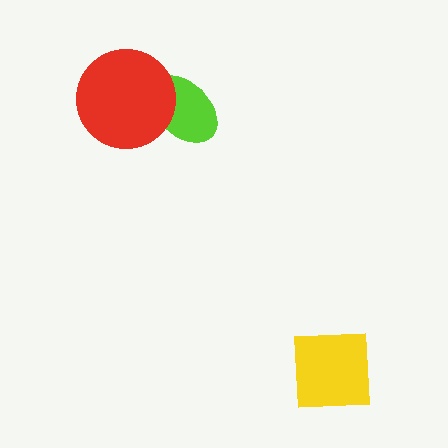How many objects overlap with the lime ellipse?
1 object overlaps with the lime ellipse.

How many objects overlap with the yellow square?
0 objects overlap with the yellow square.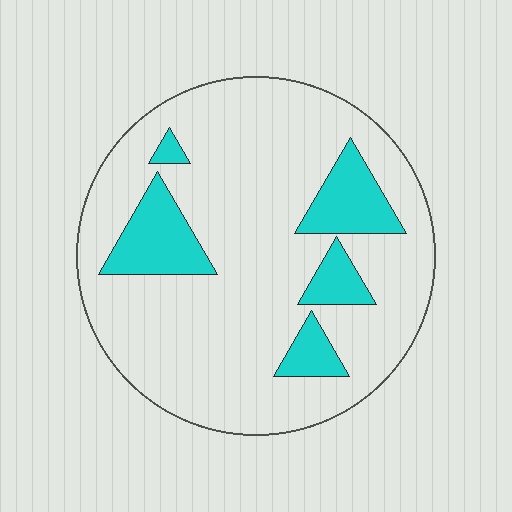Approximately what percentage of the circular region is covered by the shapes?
Approximately 20%.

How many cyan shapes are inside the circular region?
5.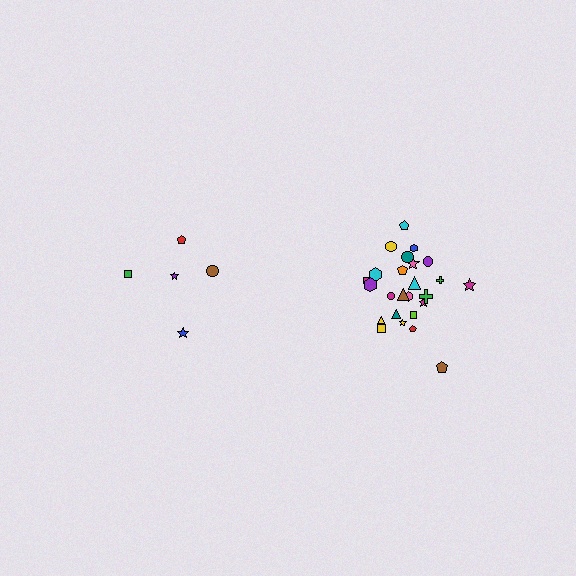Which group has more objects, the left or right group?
The right group.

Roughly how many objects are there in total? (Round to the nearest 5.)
Roughly 30 objects in total.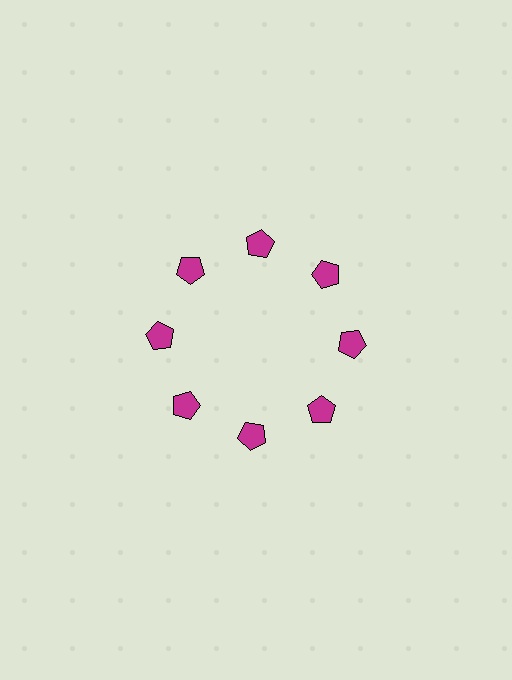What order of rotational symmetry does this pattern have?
This pattern has 8-fold rotational symmetry.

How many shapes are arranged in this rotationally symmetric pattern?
There are 8 shapes, arranged in 8 groups of 1.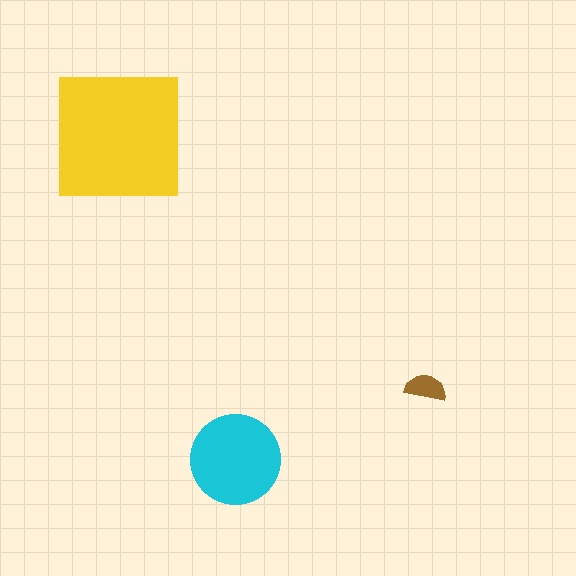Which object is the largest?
The yellow square.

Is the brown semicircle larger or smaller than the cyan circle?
Smaller.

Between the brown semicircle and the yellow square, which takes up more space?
The yellow square.